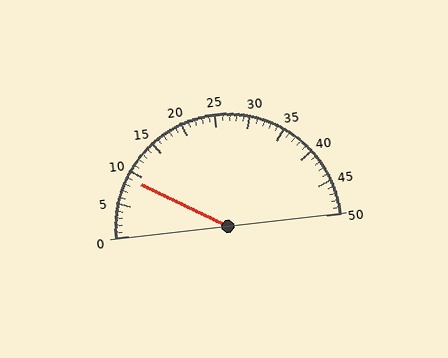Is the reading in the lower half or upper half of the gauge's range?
The reading is in the lower half of the range (0 to 50).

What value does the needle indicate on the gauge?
The needle indicates approximately 9.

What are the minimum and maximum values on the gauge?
The gauge ranges from 0 to 50.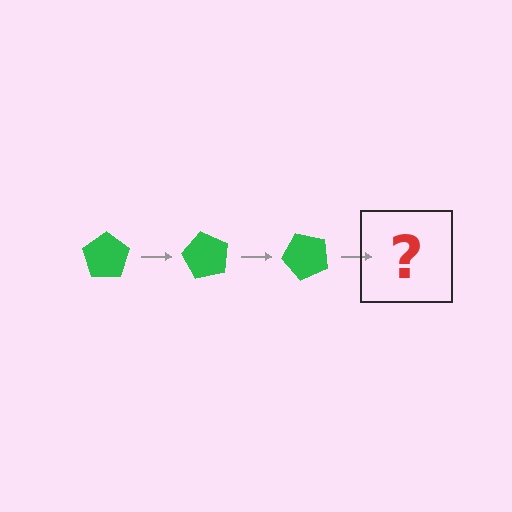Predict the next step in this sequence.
The next step is a green pentagon rotated 180 degrees.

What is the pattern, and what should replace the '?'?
The pattern is that the pentagon rotates 60 degrees each step. The '?' should be a green pentagon rotated 180 degrees.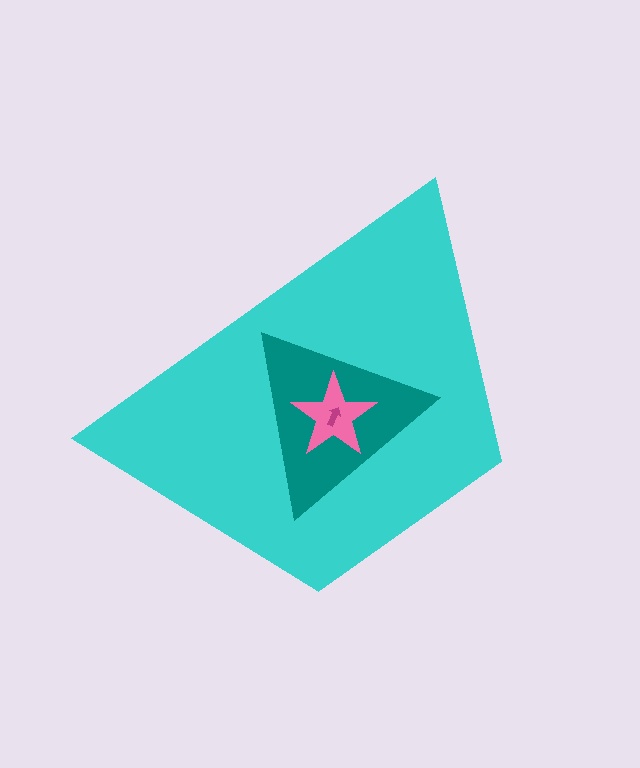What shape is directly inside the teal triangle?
The pink star.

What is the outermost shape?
The cyan trapezoid.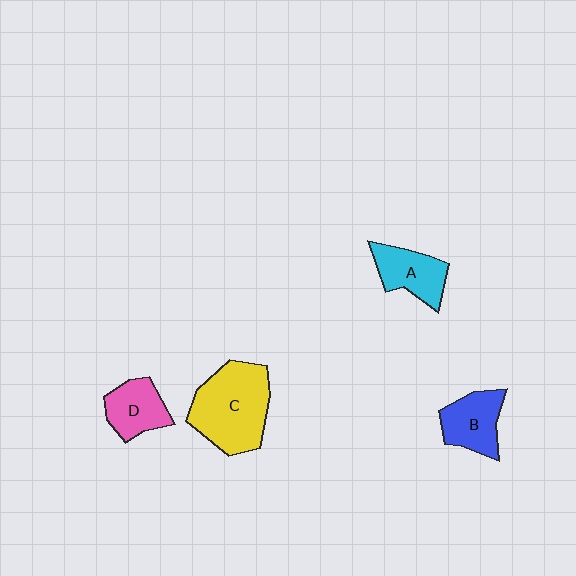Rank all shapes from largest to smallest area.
From largest to smallest: C (yellow), B (blue), A (cyan), D (pink).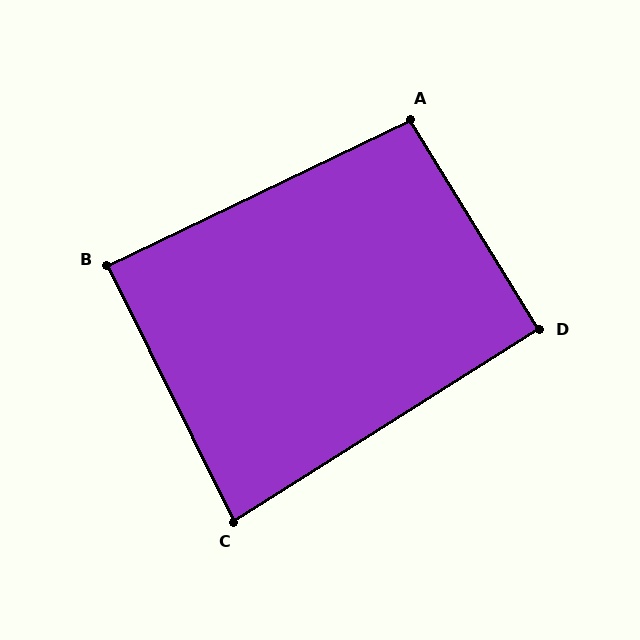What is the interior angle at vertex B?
Approximately 89 degrees (approximately right).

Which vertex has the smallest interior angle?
C, at approximately 84 degrees.